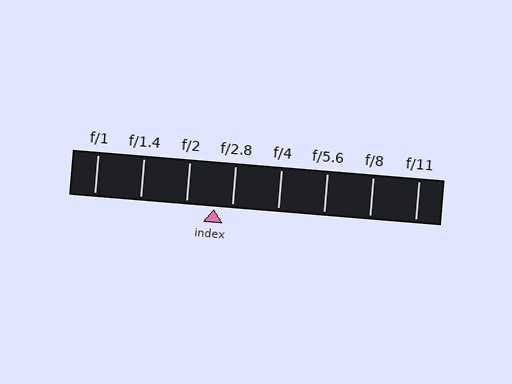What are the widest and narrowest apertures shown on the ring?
The widest aperture shown is f/1 and the narrowest is f/11.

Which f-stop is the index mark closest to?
The index mark is closest to f/2.8.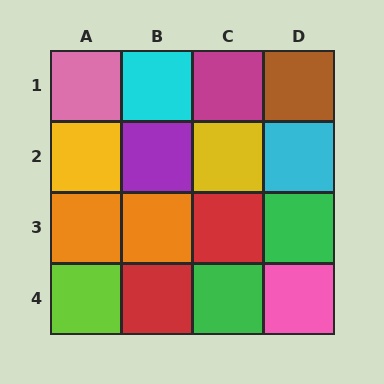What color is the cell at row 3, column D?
Green.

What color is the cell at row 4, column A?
Lime.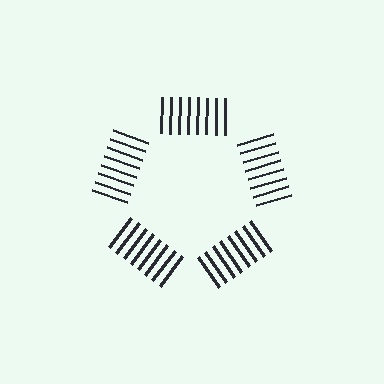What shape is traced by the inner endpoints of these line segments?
An illusory pentagon — the line segments terminate on its edges but no continuous stroke is drawn.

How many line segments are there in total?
40 — 8 along each of the 5 edges.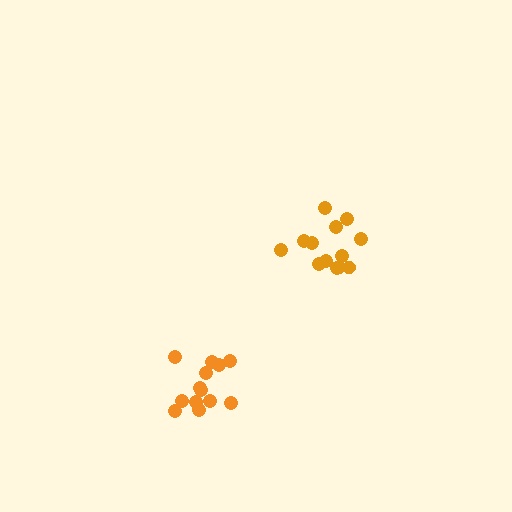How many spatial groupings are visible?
There are 2 spatial groupings.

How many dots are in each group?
Group 1: 13 dots, Group 2: 13 dots (26 total).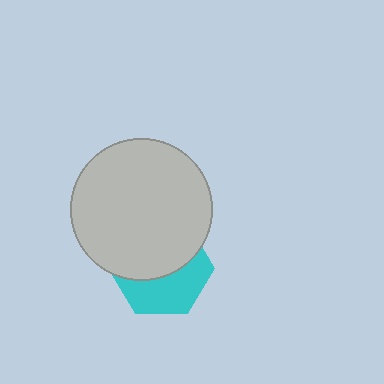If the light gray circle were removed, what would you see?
You would see the complete cyan hexagon.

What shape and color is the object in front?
The object in front is a light gray circle.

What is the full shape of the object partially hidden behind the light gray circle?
The partially hidden object is a cyan hexagon.